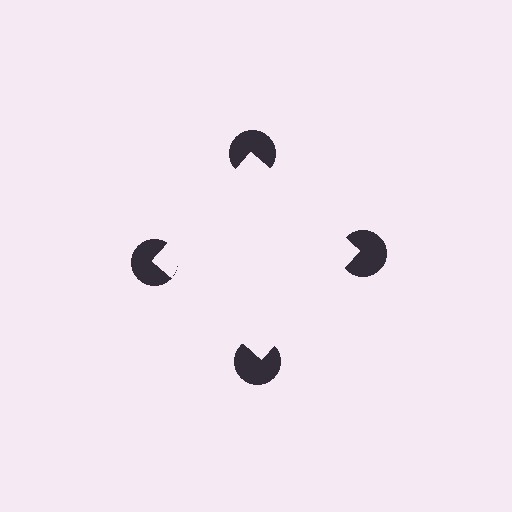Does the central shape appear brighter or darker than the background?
It typically appears slightly brighter than the background, even though no actual brightness change is drawn.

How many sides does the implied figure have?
4 sides.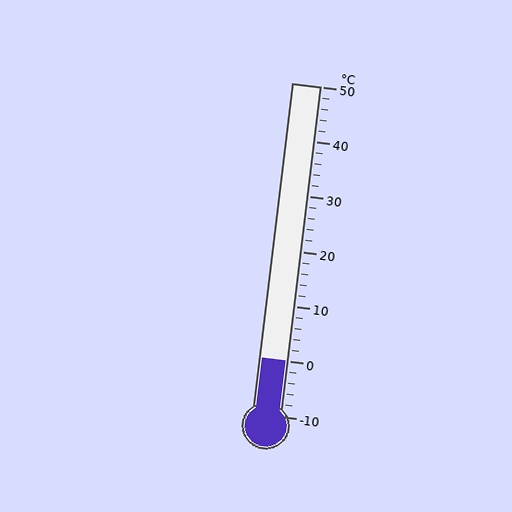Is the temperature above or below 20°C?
The temperature is below 20°C.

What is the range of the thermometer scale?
The thermometer scale ranges from -10°C to 50°C.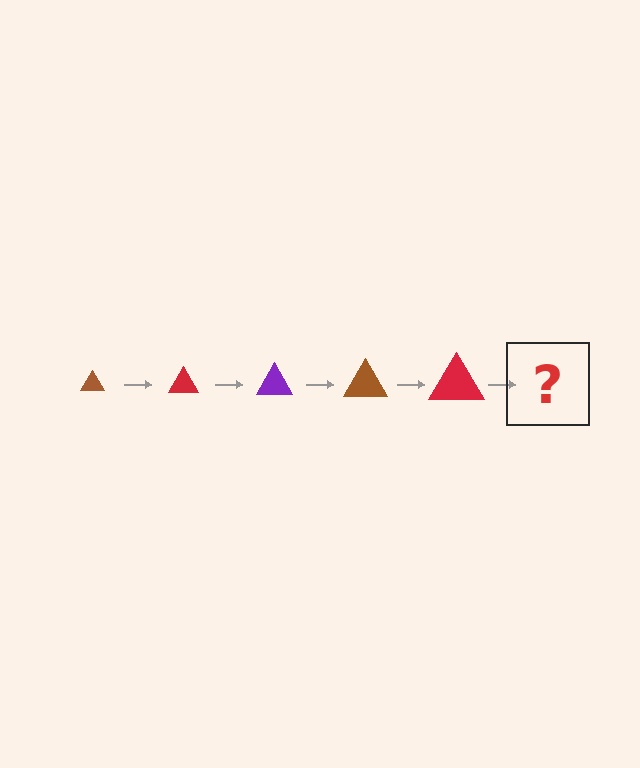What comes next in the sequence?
The next element should be a purple triangle, larger than the previous one.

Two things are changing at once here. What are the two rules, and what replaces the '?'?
The two rules are that the triangle grows larger each step and the color cycles through brown, red, and purple. The '?' should be a purple triangle, larger than the previous one.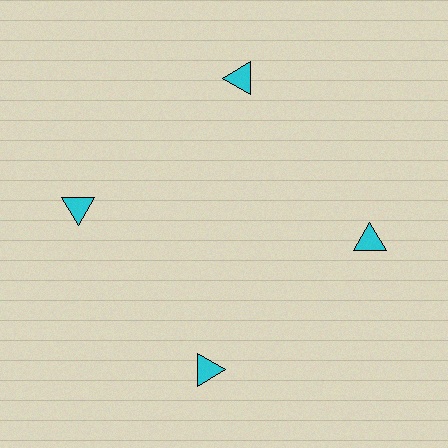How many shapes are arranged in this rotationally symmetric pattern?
There are 4 shapes, arranged in 4 groups of 1.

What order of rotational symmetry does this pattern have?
This pattern has 4-fold rotational symmetry.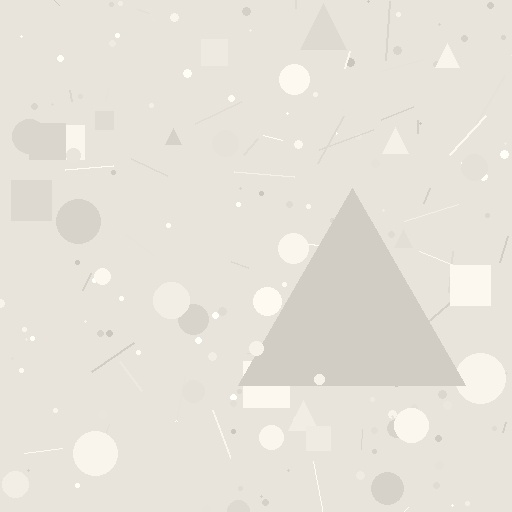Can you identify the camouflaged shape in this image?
The camouflaged shape is a triangle.